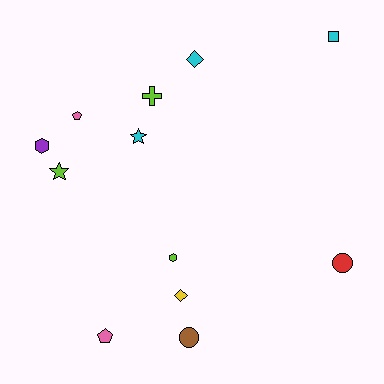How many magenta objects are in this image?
There are no magenta objects.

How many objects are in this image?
There are 12 objects.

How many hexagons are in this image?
There are 2 hexagons.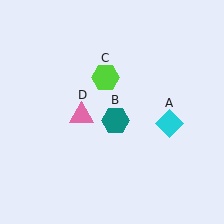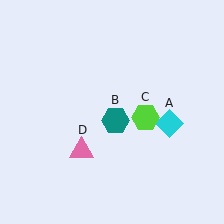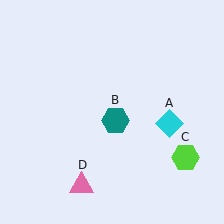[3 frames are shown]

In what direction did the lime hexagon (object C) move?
The lime hexagon (object C) moved down and to the right.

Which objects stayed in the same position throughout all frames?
Cyan diamond (object A) and teal hexagon (object B) remained stationary.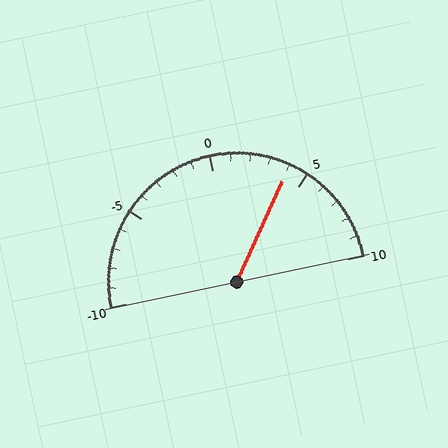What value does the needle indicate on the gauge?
The needle indicates approximately 4.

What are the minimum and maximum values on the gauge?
The gauge ranges from -10 to 10.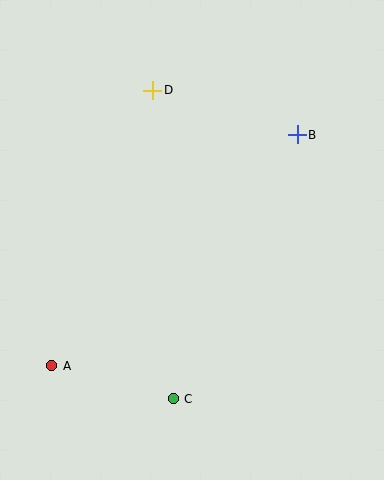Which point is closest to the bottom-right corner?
Point C is closest to the bottom-right corner.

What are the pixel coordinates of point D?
Point D is at (153, 90).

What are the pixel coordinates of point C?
Point C is at (173, 399).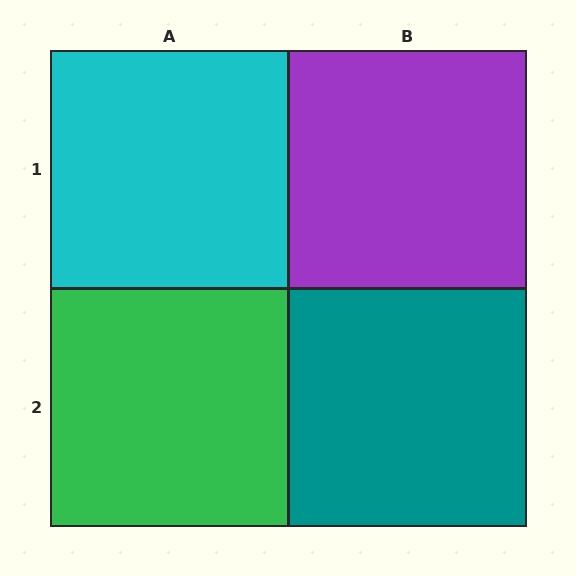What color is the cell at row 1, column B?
Purple.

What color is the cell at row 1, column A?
Cyan.